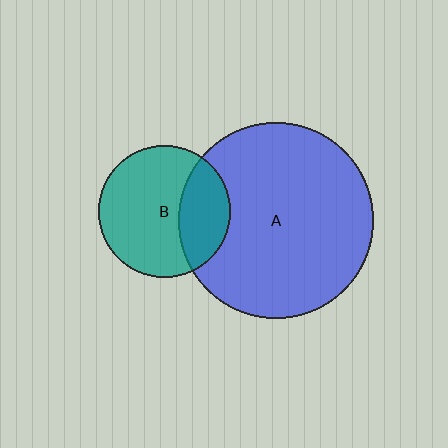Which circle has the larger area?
Circle A (blue).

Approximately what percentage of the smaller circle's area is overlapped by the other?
Approximately 30%.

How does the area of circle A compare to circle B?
Approximately 2.2 times.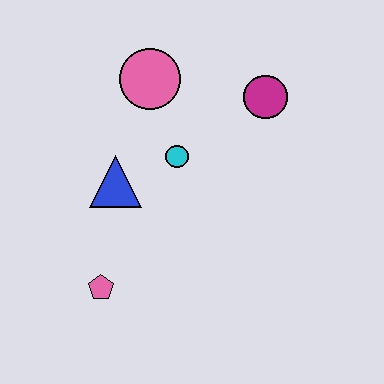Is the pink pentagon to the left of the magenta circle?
Yes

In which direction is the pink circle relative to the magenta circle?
The pink circle is to the left of the magenta circle.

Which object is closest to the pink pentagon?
The blue triangle is closest to the pink pentagon.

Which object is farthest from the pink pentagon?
The magenta circle is farthest from the pink pentagon.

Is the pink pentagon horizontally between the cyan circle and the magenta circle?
No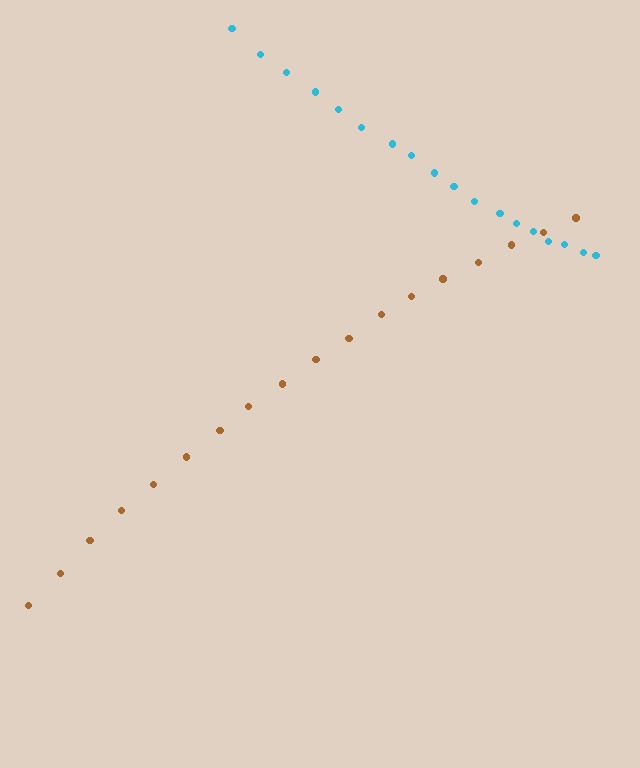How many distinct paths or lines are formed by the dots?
There are 2 distinct paths.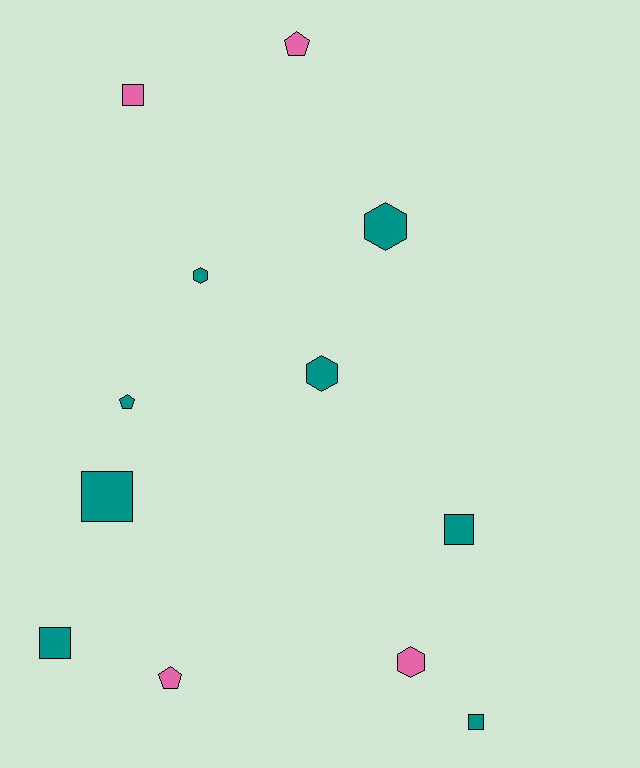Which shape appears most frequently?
Square, with 5 objects.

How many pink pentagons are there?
There are 2 pink pentagons.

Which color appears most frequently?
Teal, with 8 objects.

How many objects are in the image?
There are 12 objects.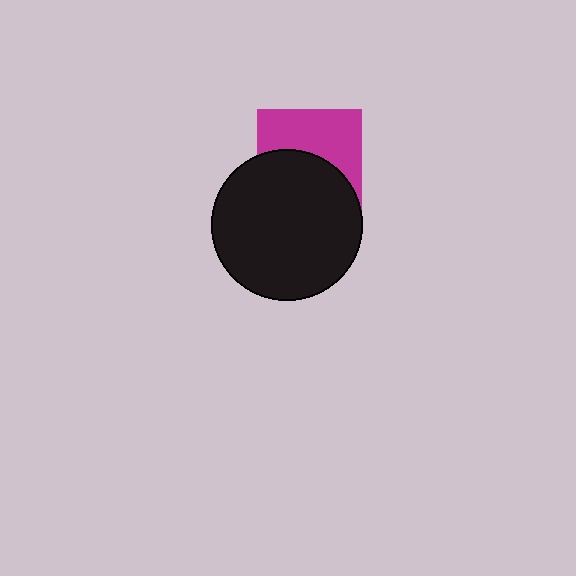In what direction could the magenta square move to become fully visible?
The magenta square could move up. That would shift it out from behind the black circle entirely.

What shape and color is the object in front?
The object in front is a black circle.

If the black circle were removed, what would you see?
You would see the complete magenta square.